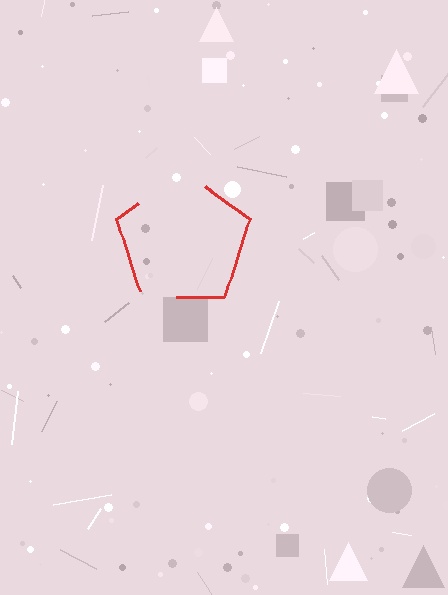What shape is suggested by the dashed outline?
The dashed outline suggests a pentagon.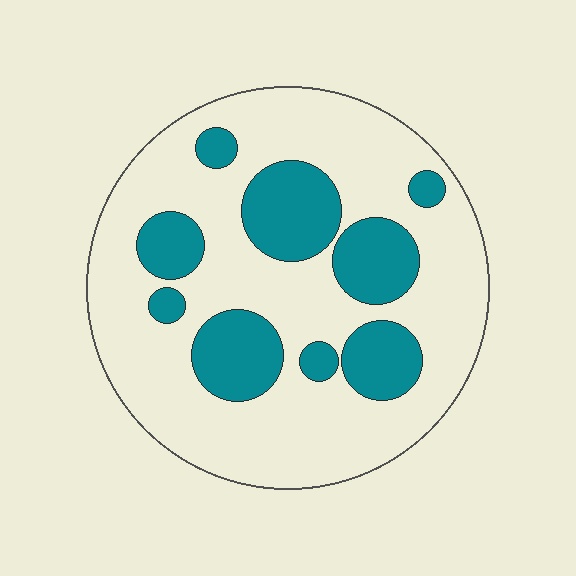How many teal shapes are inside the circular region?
9.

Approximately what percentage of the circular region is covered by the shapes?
Approximately 25%.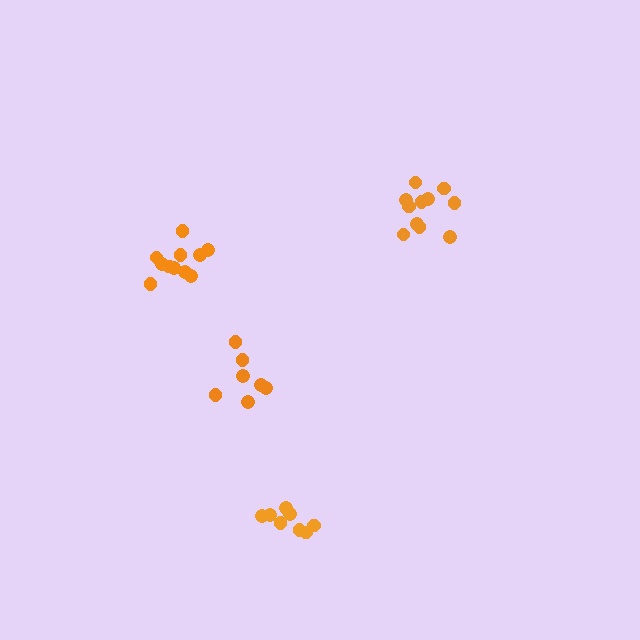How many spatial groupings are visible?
There are 4 spatial groupings.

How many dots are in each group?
Group 1: 7 dots, Group 2: 8 dots, Group 3: 11 dots, Group 4: 11 dots (37 total).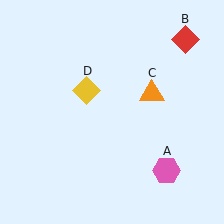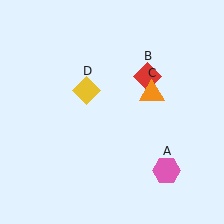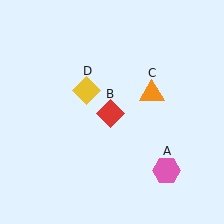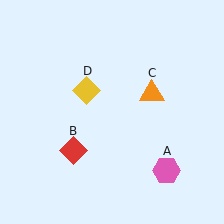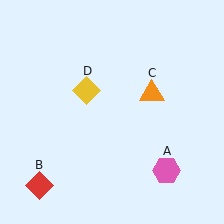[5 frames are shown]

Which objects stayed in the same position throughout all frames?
Pink hexagon (object A) and orange triangle (object C) and yellow diamond (object D) remained stationary.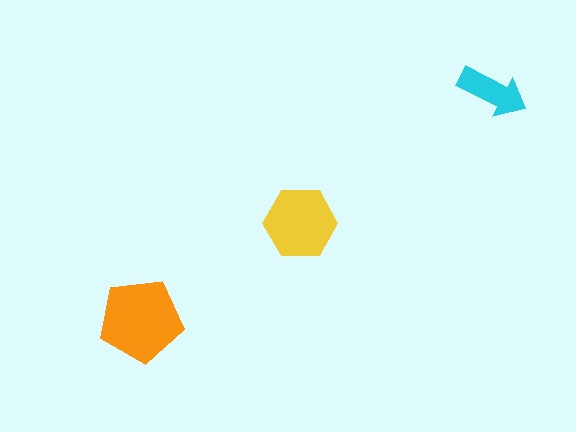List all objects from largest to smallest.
The orange pentagon, the yellow hexagon, the cyan arrow.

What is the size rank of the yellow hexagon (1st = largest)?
2nd.